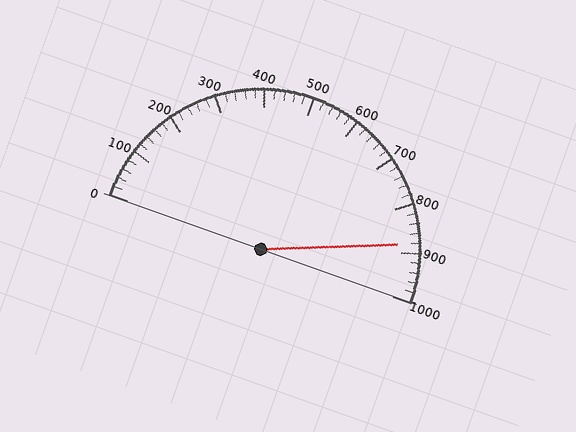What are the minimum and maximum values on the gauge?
The gauge ranges from 0 to 1000.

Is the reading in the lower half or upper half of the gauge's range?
The reading is in the upper half of the range (0 to 1000).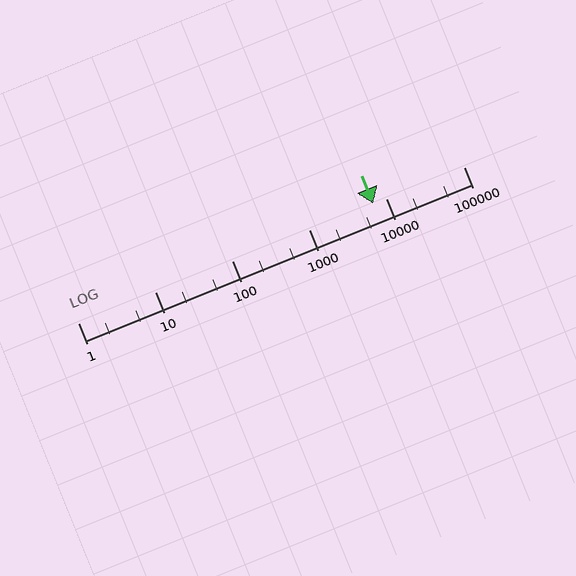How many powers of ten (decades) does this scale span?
The scale spans 5 decades, from 1 to 100000.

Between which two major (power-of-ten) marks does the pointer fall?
The pointer is between 1000 and 10000.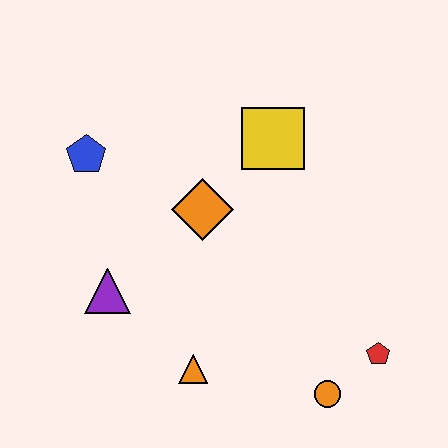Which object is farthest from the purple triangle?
The red pentagon is farthest from the purple triangle.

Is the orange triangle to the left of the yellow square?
Yes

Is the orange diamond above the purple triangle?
Yes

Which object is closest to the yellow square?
The orange diamond is closest to the yellow square.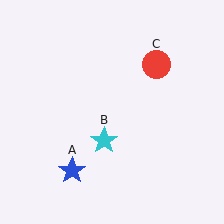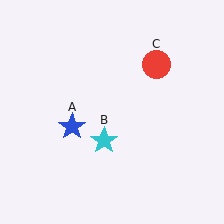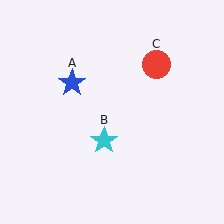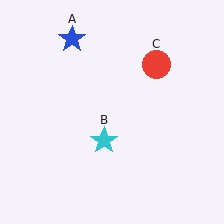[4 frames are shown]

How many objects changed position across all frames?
1 object changed position: blue star (object A).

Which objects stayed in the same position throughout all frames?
Cyan star (object B) and red circle (object C) remained stationary.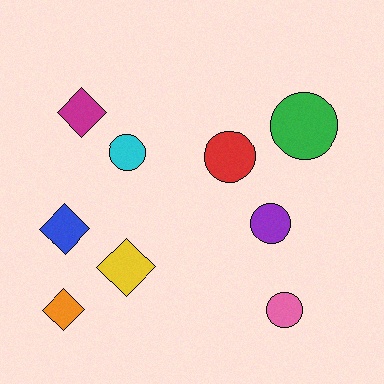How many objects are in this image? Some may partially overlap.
There are 9 objects.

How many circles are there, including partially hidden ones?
There are 5 circles.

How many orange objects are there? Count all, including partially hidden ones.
There is 1 orange object.